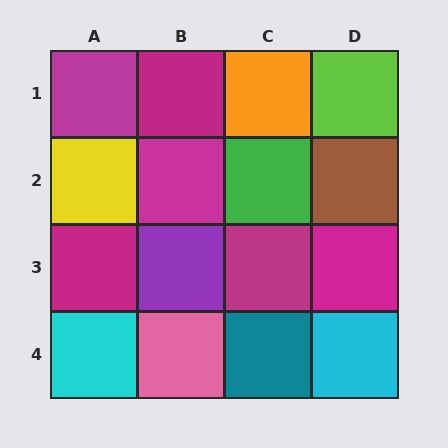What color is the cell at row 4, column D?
Cyan.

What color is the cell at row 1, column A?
Magenta.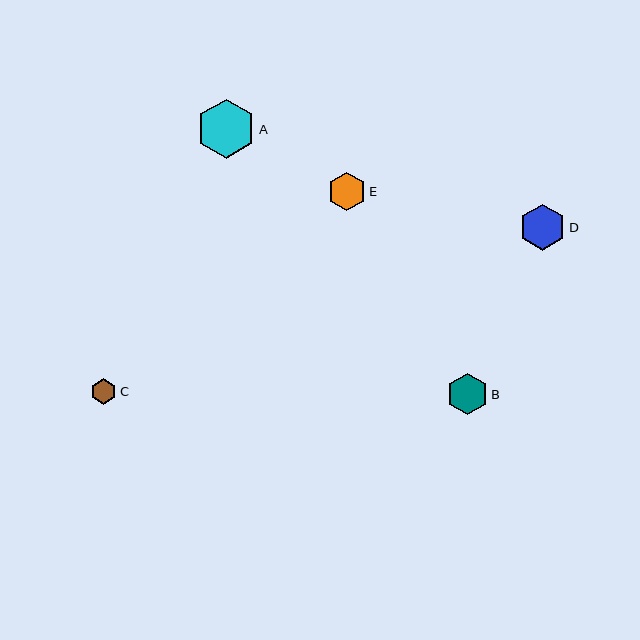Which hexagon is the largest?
Hexagon A is the largest with a size of approximately 59 pixels.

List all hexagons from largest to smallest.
From largest to smallest: A, D, B, E, C.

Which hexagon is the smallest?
Hexagon C is the smallest with a size of approximately 25 pixels.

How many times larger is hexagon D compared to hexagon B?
Hexagon D is approximately 1.1 times the size of hexagon B.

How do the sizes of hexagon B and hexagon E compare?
Hexagon B and hexagon E are approximately the same size.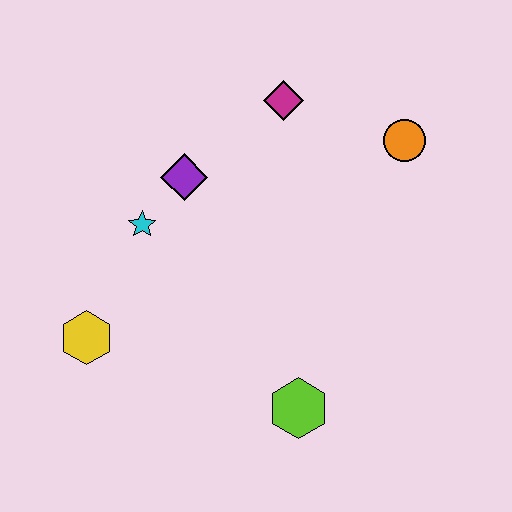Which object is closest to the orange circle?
The magenta diamond is closest to the orange circle.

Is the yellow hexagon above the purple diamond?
No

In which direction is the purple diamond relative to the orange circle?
The purple diamond is to the left of the orange circle.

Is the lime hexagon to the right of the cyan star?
Yes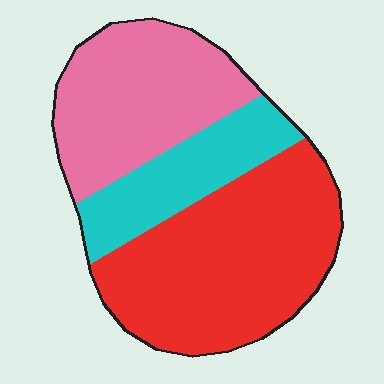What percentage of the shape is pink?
Pink covers around 35% of the shape.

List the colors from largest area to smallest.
From largest to smallest: red, pink, cyan.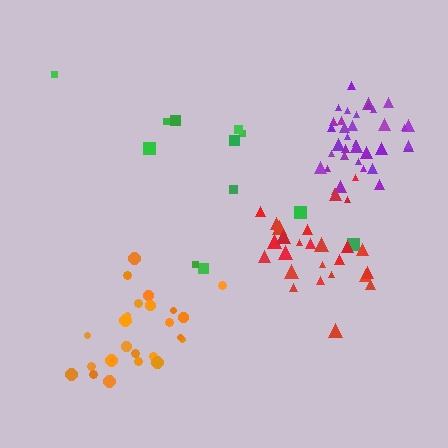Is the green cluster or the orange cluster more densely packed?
Orange.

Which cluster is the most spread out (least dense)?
Green.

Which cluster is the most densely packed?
Purple.